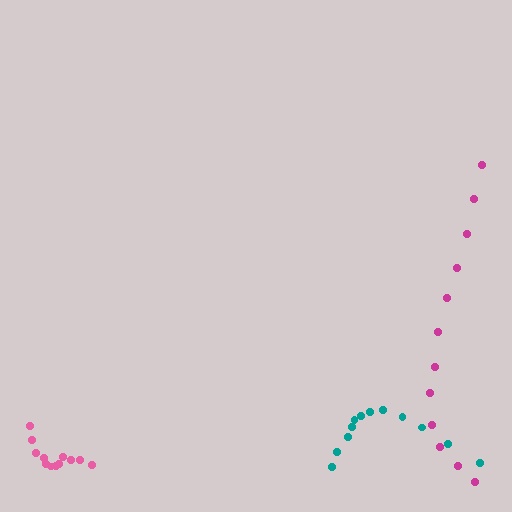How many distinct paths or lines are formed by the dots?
There are 3 distinct paths.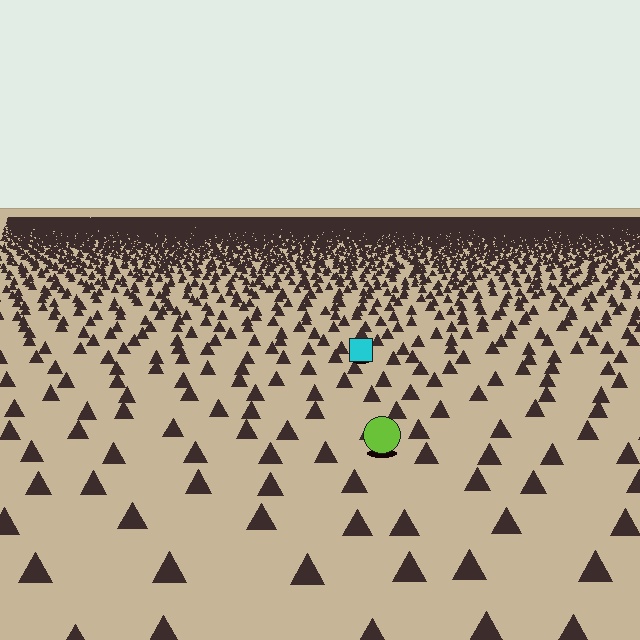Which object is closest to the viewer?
The lime circle is closest. The texture marks near it are larger and more spread out.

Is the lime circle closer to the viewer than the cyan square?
Yes. The lime circle is closer — you can tell from the texture gradient: the ground texture is coarser near it.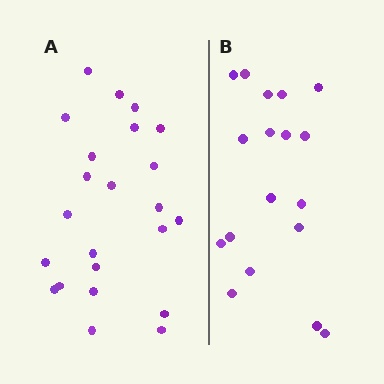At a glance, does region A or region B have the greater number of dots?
Region A (the left region) has more dots.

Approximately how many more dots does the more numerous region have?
Region A has about 5 more dots than region B.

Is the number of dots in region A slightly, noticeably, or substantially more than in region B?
Region A has noticeably more, but not dramatically so. The ratio is roughly 1.3 to 1.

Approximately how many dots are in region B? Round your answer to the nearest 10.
About 20 dots. (The exact count is 18, which rounds to 20.)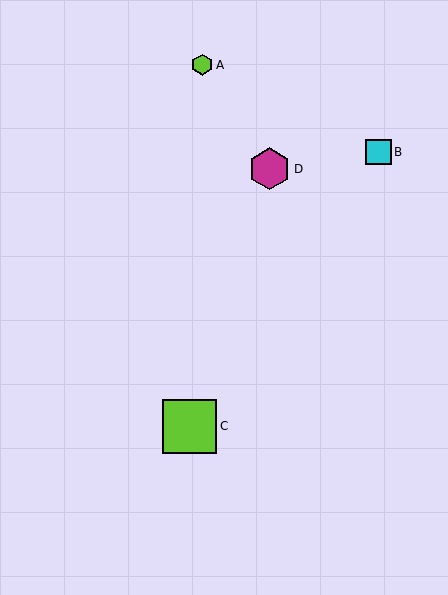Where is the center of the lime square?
The center of the lime square is at (190, 426).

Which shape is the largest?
The lime square (labeled C) is the largest.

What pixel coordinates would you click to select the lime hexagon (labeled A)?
Click at (202, 65) to select the lime hexagon A.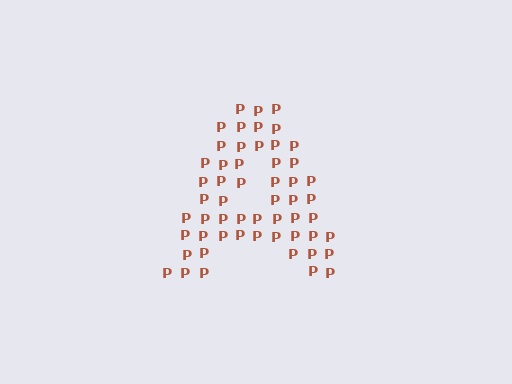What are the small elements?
The small elements are letter P's.